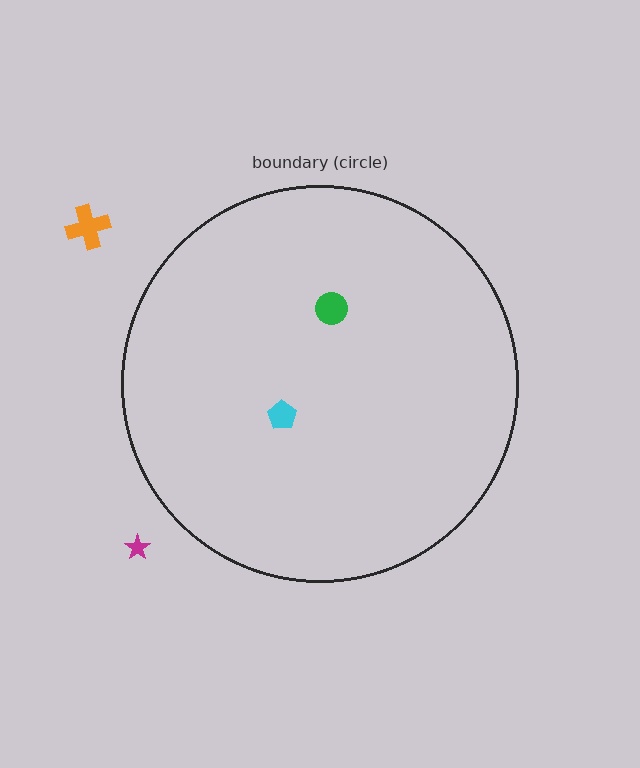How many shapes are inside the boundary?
2 inside, 2 outside.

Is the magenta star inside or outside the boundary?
Outside.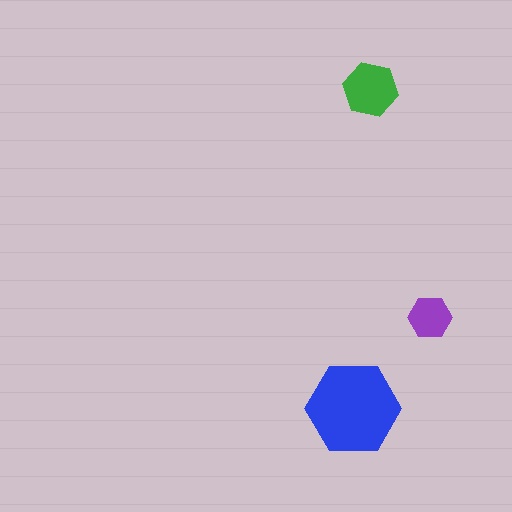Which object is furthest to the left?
The blue hexagon is leftmost.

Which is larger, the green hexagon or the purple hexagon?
The green one.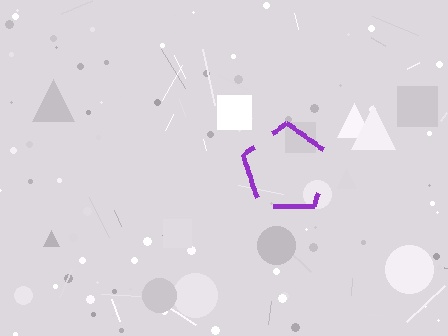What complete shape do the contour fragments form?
The contour fragments form a pentagon.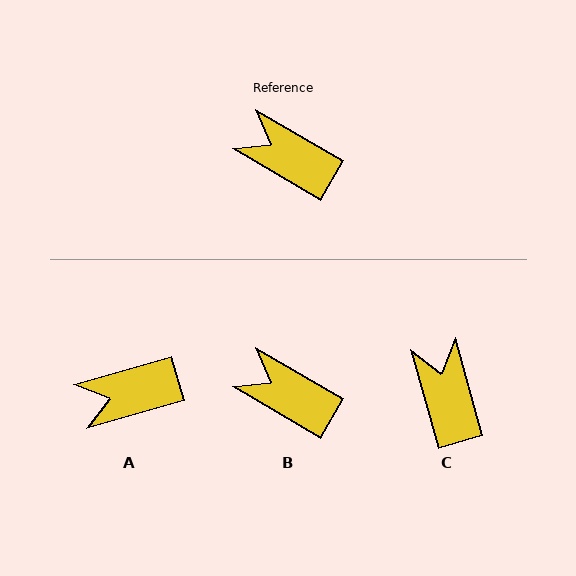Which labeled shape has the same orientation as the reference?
B.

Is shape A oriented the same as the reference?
No, it is off by about 47 degrees.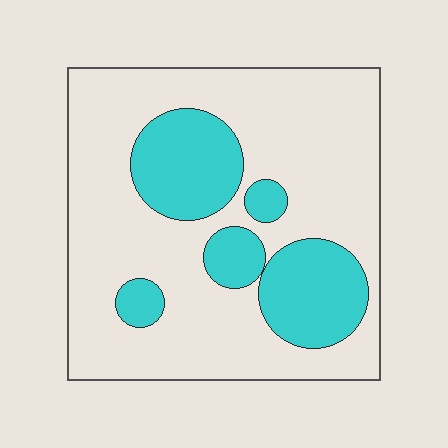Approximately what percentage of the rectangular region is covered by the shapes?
Approximately 25%.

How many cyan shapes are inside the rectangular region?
5.